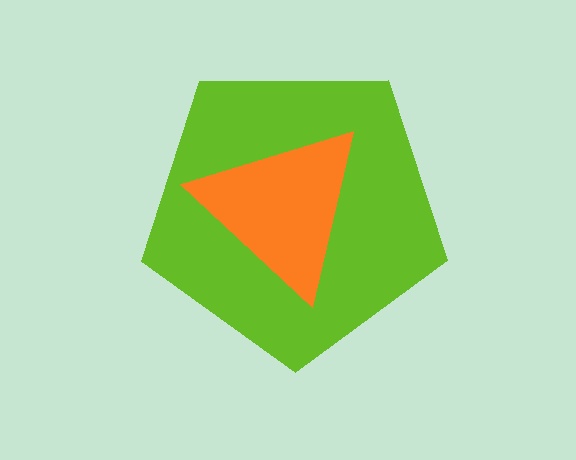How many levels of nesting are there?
2.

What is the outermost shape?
The lime pentagon.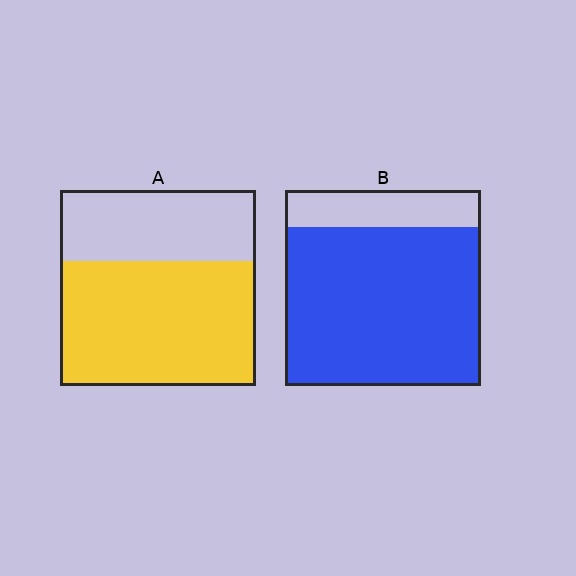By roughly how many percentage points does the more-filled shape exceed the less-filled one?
By roughly 15 percentage points (B over A).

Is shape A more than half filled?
Yes.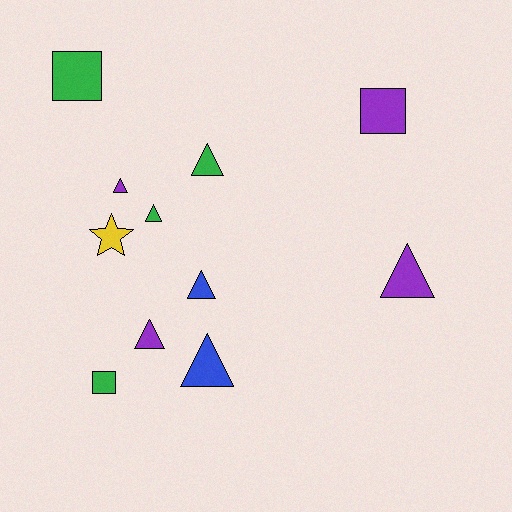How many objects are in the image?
There are 11 objects.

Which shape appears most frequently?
Triangle, with 7 objects.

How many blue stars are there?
There are no blue stars.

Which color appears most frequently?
Purple, with 4 objects.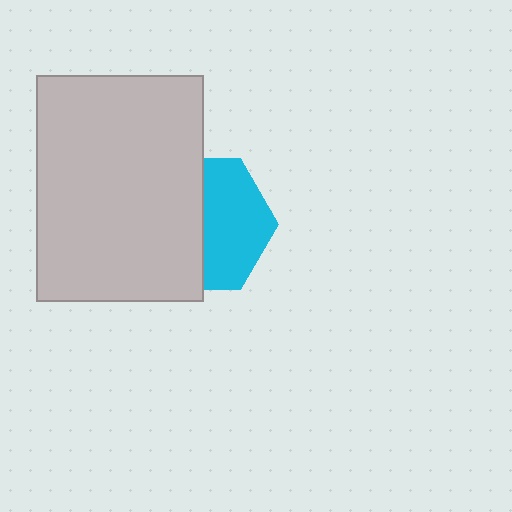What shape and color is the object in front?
The object in front is a light gray rectangle.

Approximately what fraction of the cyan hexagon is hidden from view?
Roughly 51% of the cyan hexagon is hidden behind the light gray rectangle.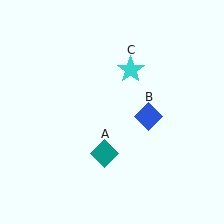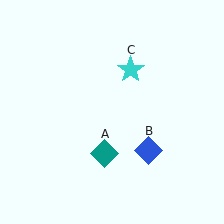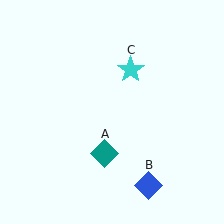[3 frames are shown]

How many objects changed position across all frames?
1 object changed position: blue diamond (object B).